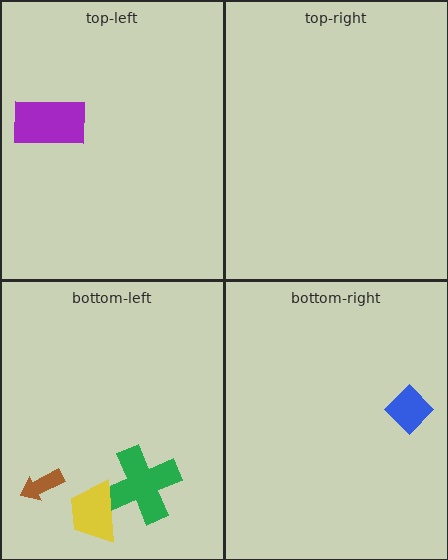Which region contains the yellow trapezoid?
The bottom-left region.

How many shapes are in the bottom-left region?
3.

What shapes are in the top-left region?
The purple rectangle.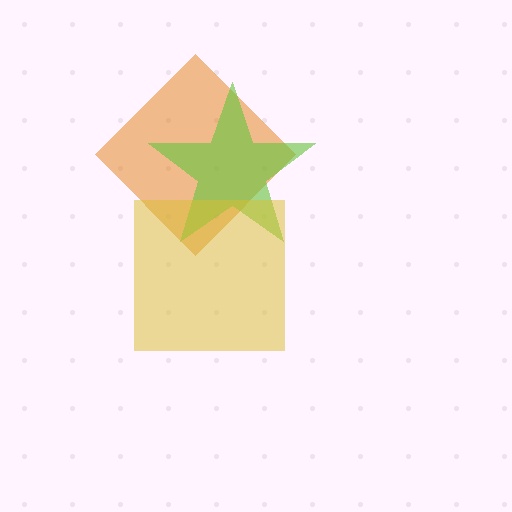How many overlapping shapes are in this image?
There are 3 overlapping shapes in the image.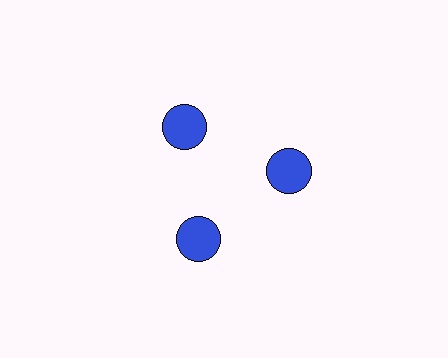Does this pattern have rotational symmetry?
Yes, this pattern has 3-fold rotational symmetry. It looks the same after rotating 120 degrees around the center.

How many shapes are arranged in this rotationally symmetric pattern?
There are 3 shapes, arranged in 3 groups of 1.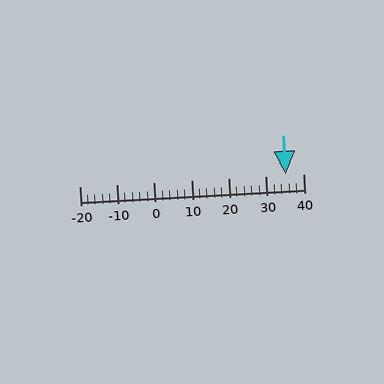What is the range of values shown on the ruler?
The ruler shows values from -20 to 40.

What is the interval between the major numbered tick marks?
The major tick marks are spaced 10 units apart.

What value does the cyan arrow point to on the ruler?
The cyan arrow points to approximately 35.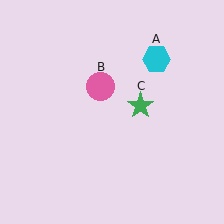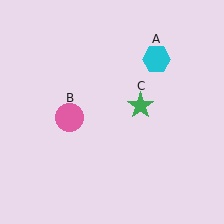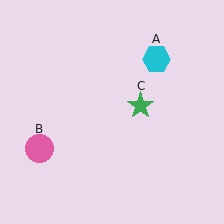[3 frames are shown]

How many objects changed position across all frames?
1 object changed position: pink circle (object B).